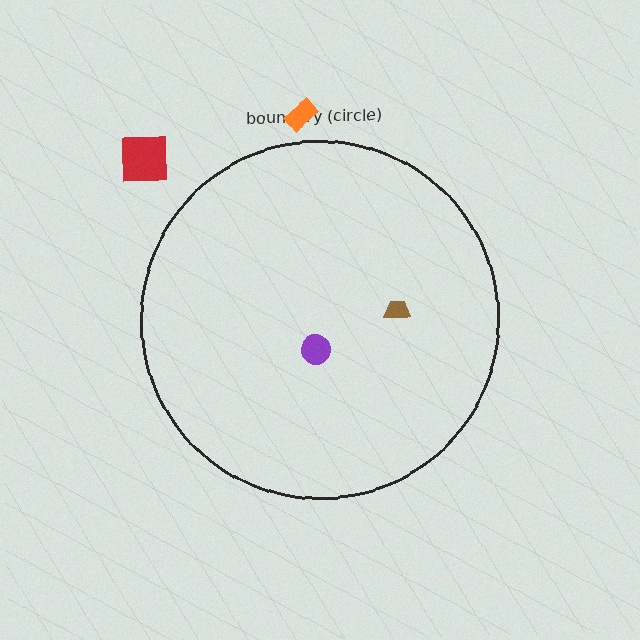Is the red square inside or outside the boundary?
Outside.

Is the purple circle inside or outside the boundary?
Inside.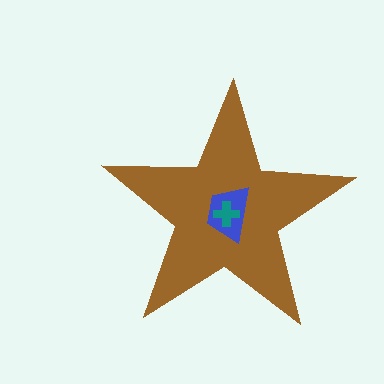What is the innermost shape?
The teal cross.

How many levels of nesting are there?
3.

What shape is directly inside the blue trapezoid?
The teal cross.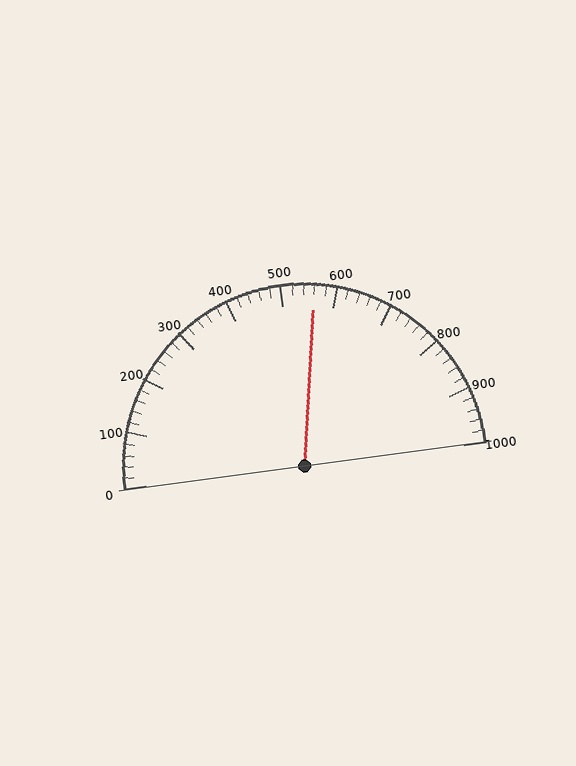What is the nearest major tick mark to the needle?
The nearest major tick mark is 600.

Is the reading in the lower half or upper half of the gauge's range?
The reading is in the upper half of the range (0 to 1000).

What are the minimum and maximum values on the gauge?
The gauge ranges from 0 to 1000.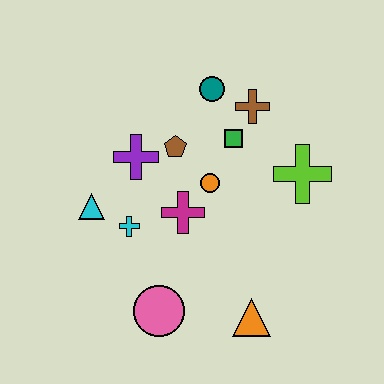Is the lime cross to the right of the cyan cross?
Yes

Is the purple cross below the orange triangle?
No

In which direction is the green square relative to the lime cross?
The green square is to the left of the lime cross.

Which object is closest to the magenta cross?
The orange circle is closest to the magenta cross.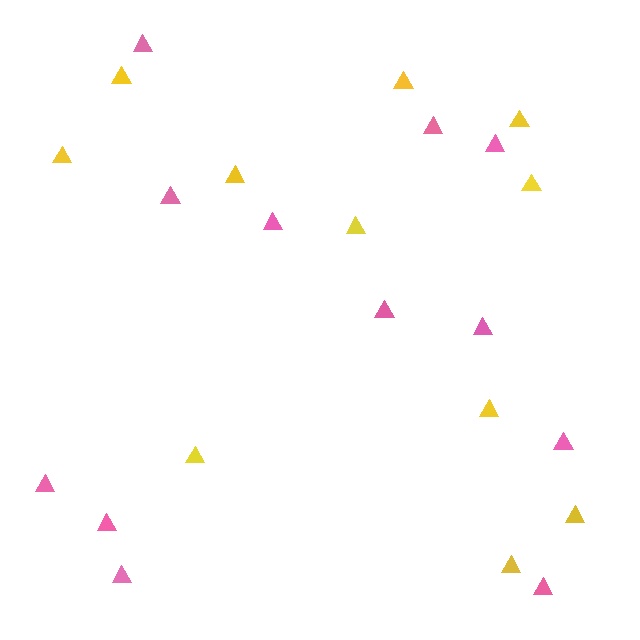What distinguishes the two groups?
There are 2 groups: one group of pink triangles (12) and one group of yellow triangles (11).